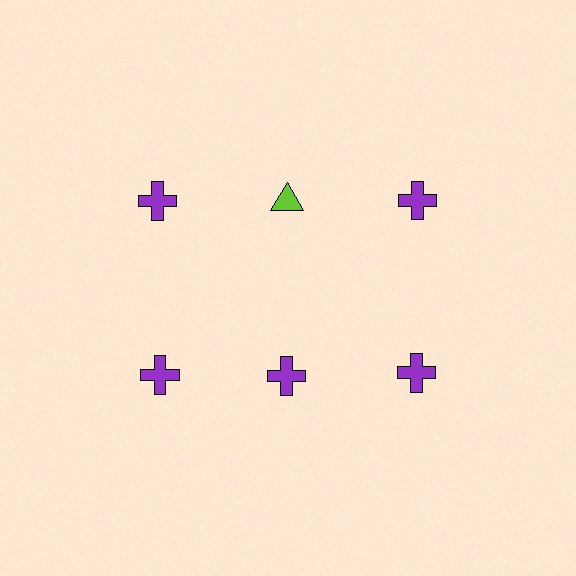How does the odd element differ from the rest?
It differs in both color (lime instead of purple) and shape (triangle instead of cross).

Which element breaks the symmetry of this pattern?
The lime triangle in the top row, second from left column breaks the symmetry. All other shapes are purple crosses.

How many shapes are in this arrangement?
There are 6 shapes arranged in a grid pattern.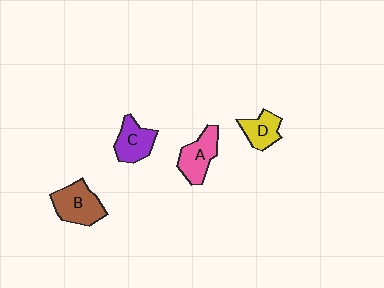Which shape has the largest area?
Shape B (brown).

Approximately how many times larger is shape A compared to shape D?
Approximately 1.3 times.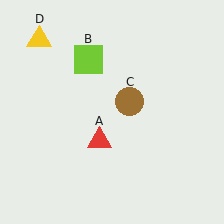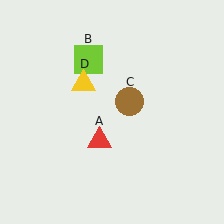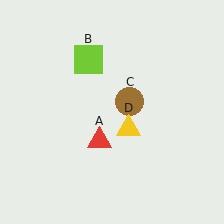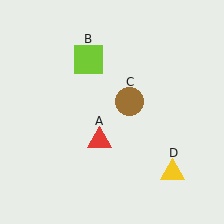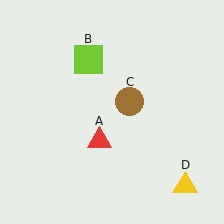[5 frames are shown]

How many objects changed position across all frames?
1 object changed position: yellow triangle (object D).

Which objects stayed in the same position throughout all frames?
Red triangle (object A) and lime square (object B) and brown circle (object C) remained stationary.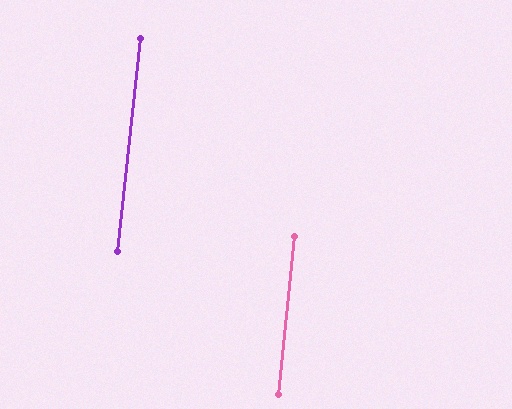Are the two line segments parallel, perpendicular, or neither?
Parallel — their directions differ by only 0.6°.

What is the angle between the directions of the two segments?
Approximately 1 degree.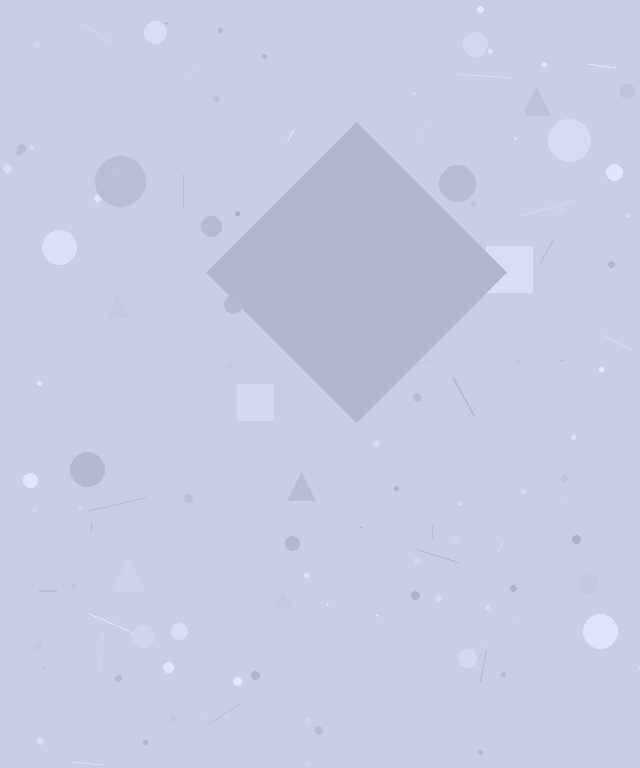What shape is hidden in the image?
A diamond is hidden in the image.